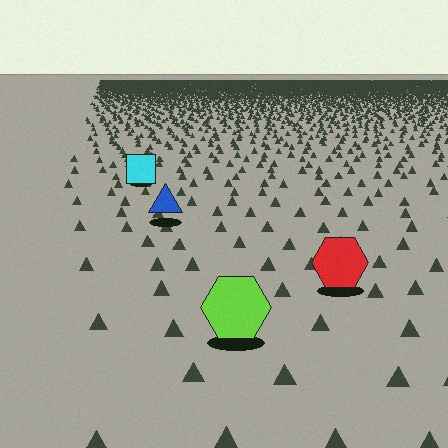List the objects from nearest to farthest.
From nearest to farthest: the lime hexagon, the red hexagon, the blue triangle, the cyan square.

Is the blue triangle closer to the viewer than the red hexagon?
No. The red hexagon is closer — you can tell from the texture gradient: the ground texture is coarser near it.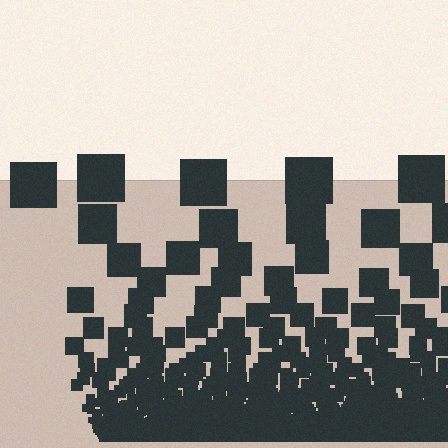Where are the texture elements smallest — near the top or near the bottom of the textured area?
Near the bottom.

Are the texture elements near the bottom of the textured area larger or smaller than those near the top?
Smaller. The gradient is inverted — elements near the bottom are smaller and denser.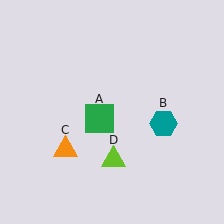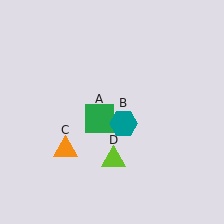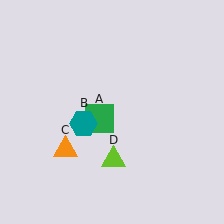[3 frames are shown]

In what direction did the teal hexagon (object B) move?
The teal hexagon (object B) moved left.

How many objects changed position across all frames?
1 object changed position: teal hexagon (object B).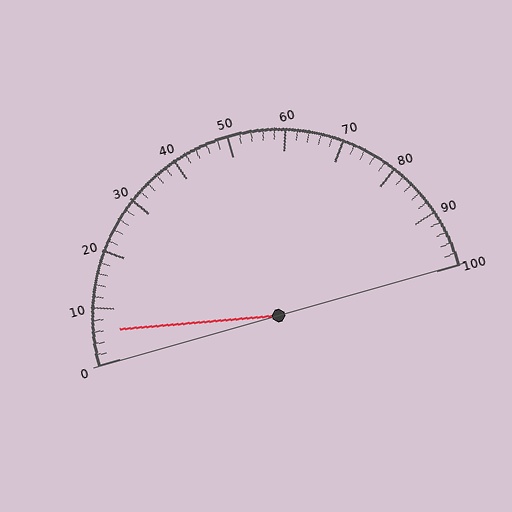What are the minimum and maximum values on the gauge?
The gauge ranges from 0 to 100.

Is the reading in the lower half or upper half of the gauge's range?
The reading is in the lower half of the range (0 to 100).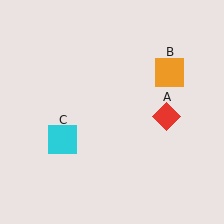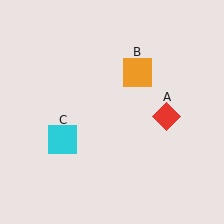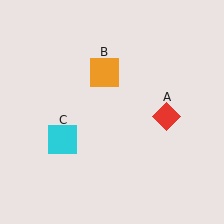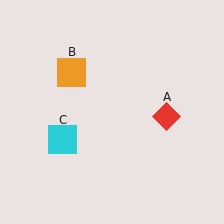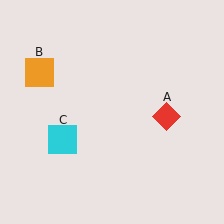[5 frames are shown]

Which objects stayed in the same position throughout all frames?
Red diamond (object A) and cyan square (object C) remained stationary.